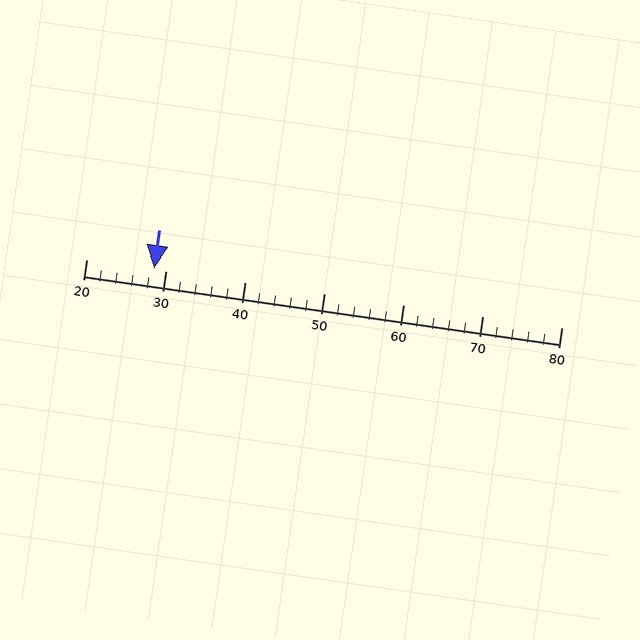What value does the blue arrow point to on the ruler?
The blue arrow points to approximately 28.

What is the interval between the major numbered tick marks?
The major tick marks are spaced 10 units apart.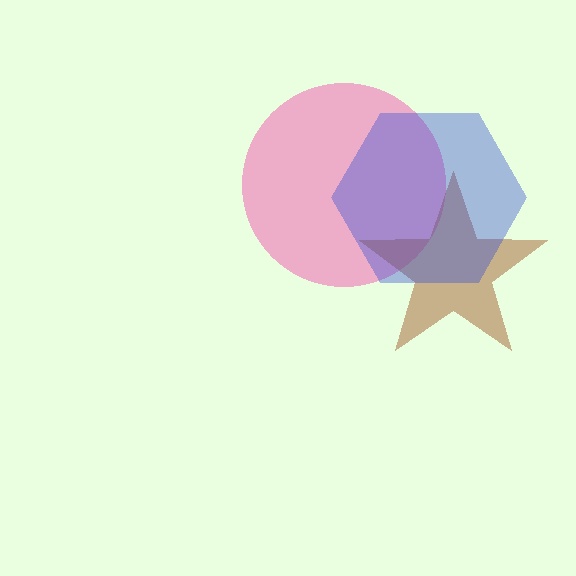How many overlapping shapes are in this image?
There are 3 overlapping shapes in the image.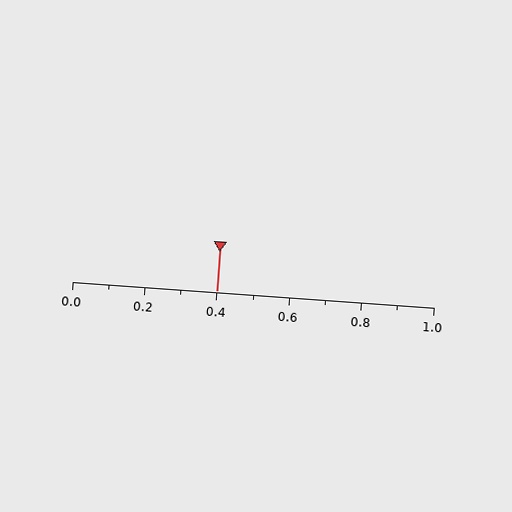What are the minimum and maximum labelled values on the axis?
The axis runs from 0.0 to 1.0.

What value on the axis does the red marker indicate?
The marker indicates approximately 0.4.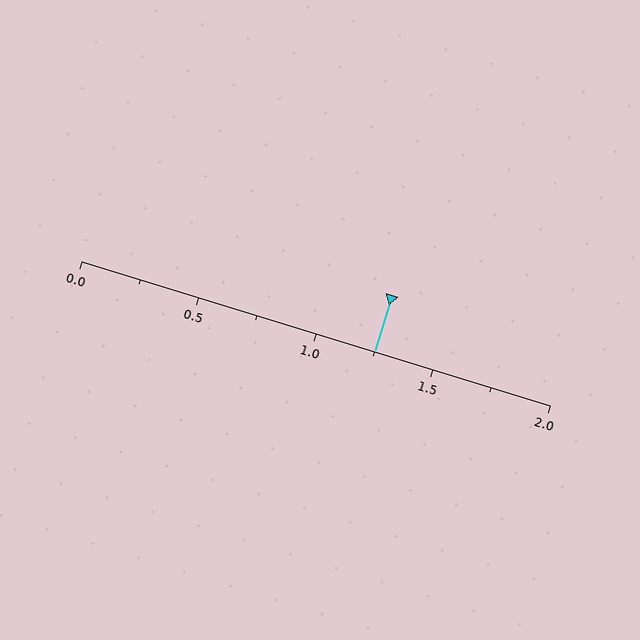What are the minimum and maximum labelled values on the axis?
The axis runs from 0.0 to 2.0.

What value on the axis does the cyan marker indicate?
The marker indicates approximately 1.25.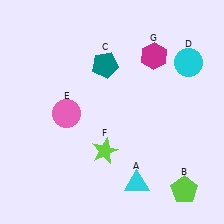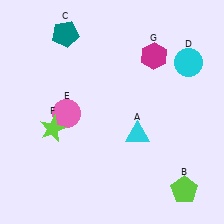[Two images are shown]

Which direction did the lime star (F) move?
The lime star (F) moved left.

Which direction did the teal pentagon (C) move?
The teal pentagon (C) moved left.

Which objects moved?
The objects that moved are: the cyan triangle (A), the teal pentagon (C), the lime star (F).